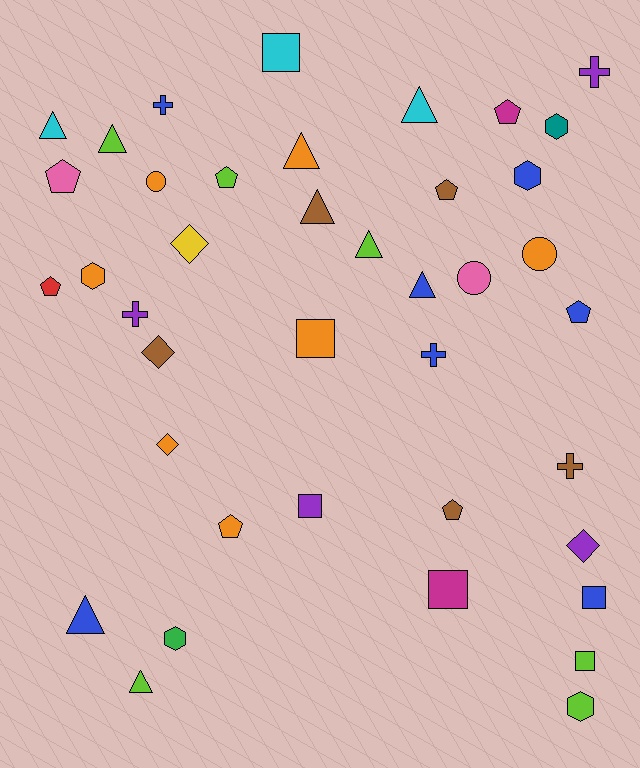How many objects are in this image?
There are 40 objects.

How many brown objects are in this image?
There are 5 brown objects.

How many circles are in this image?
There are 3 circles.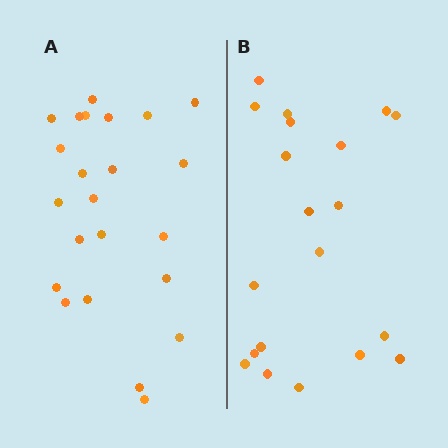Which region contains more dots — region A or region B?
Region A (the left region) has more dots.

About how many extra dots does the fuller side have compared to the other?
Region A has just a few more — roughly 2 or 3 more dots than region B.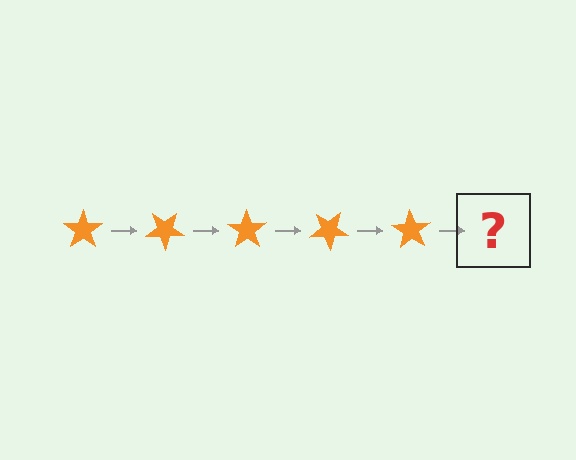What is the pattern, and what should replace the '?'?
The pattern is that the star rotates 35 degrees each step. The '?' should be an orange star rotated 175 degrees.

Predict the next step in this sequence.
The next step is an orange star rotated 175 degrees.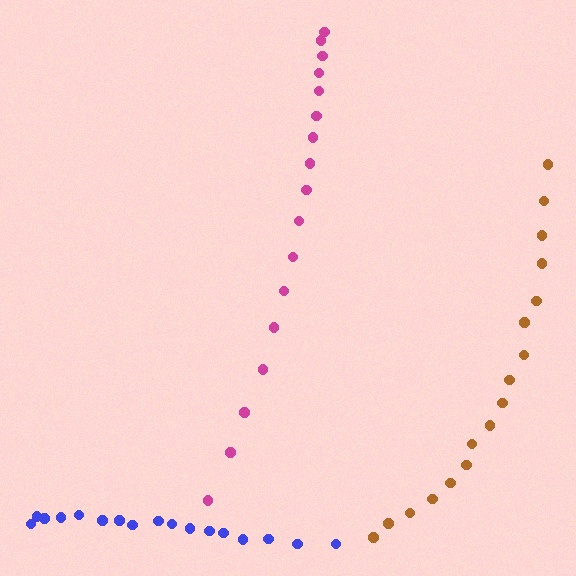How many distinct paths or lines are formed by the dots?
There are 3 distinct paths.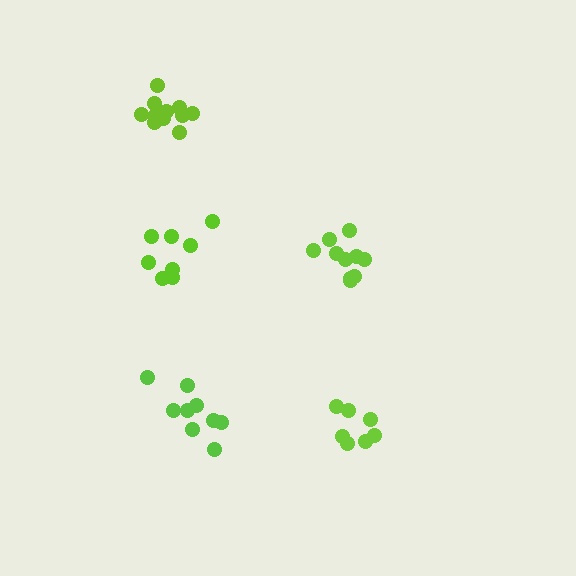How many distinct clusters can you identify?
There are 5 distinct clusters.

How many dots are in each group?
Group 1: 11 dots, Group 2: 9 dots, Group 3: 10 dots, Group 4: 7 dots, Group 5: 8 dots (45 total).